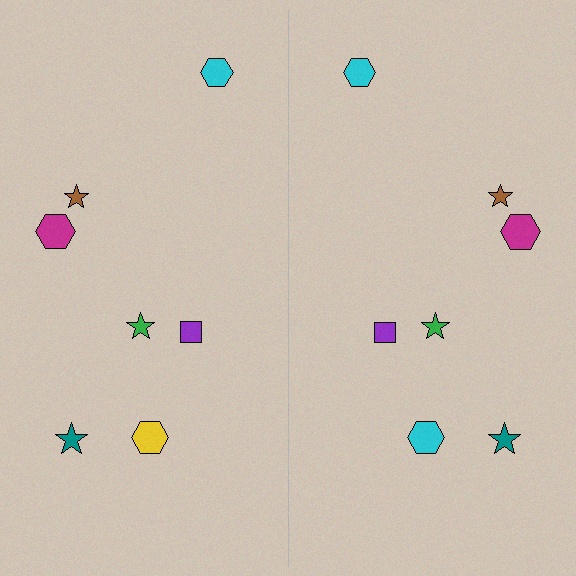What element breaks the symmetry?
The cyan hexagon on the right side breaks the symmetry — its mirror counterpart is yellow.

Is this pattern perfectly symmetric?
No, the pattern is not perfectly symmetric. The cyan hexagon on the right side breaks the symmetry — its mirror counterpart is yellow.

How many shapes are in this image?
There are 14 shapes in this image.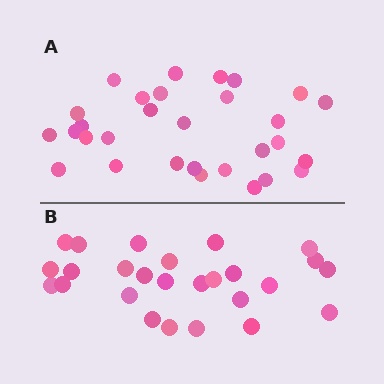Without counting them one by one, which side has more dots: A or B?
Region A (the top region) has more dots.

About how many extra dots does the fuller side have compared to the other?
Region A has about 4 more dots than region B.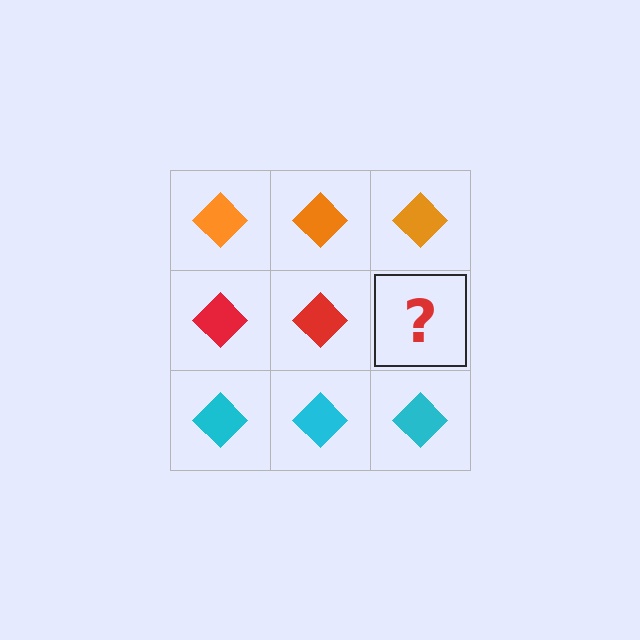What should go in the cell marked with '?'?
The missing cell should contain a red diamond.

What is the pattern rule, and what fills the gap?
The rule is that each row has a consistent color. The gap should be filled with a red diamond.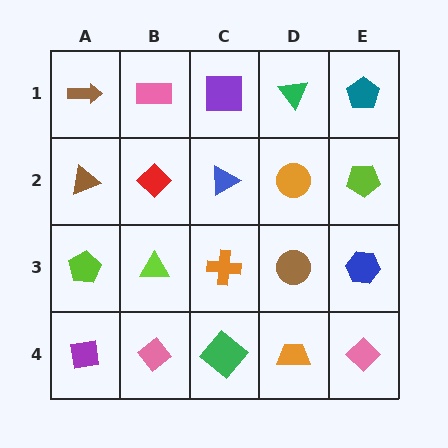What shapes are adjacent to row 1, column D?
An orange circle (row 2, column D), a purple square (row 1, column C), a teal pentagon (row 1, column E).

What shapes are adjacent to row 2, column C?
A purple square (row 1, column C), an orange cross (row 3, column C), a red diamond (row 2, column B), an orange circle (row 2, column D).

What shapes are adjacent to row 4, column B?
A lime triangle (row 3, column B), a purple square (row 4, column A), a green diamond (row 4, column C).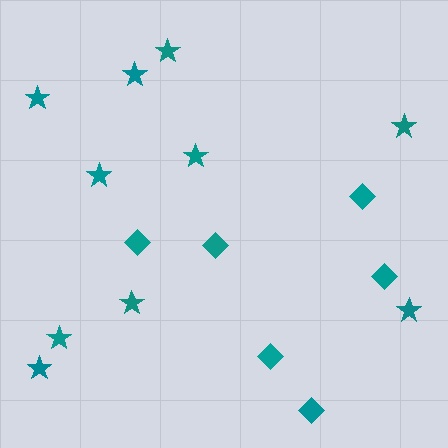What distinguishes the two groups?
There are 2 groups: one group of diamonds (6) and one group of stars (10).